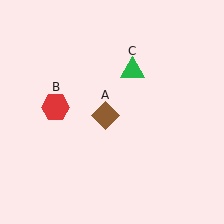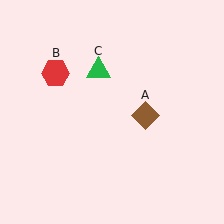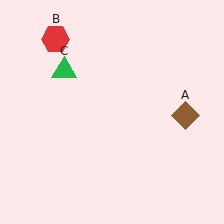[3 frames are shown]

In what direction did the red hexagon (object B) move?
The red hexagon (object B) moved up.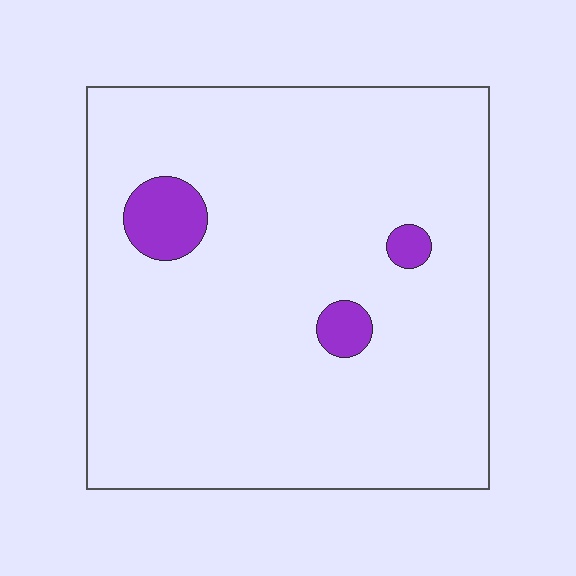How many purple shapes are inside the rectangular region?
3.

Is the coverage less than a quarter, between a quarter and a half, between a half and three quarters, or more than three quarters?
Less than a quarter.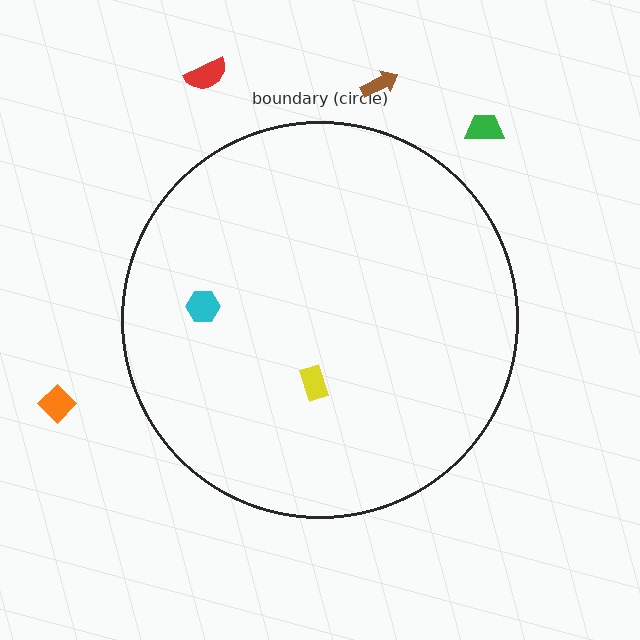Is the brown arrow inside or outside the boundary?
Outside.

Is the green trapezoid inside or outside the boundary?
Outside.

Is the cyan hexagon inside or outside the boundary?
Inside.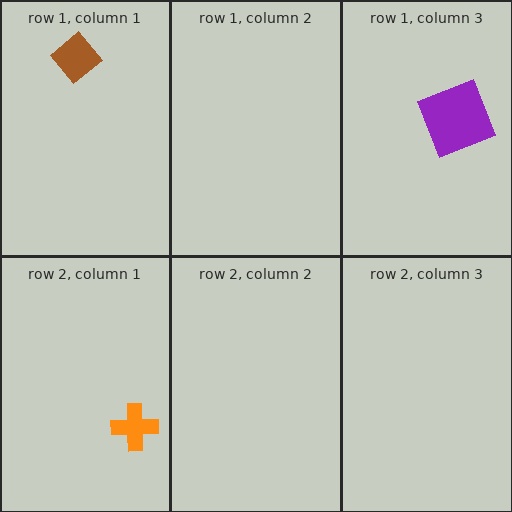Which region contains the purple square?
The row 1, column 3 region.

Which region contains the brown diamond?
The row 1, column 1 region.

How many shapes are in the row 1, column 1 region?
1.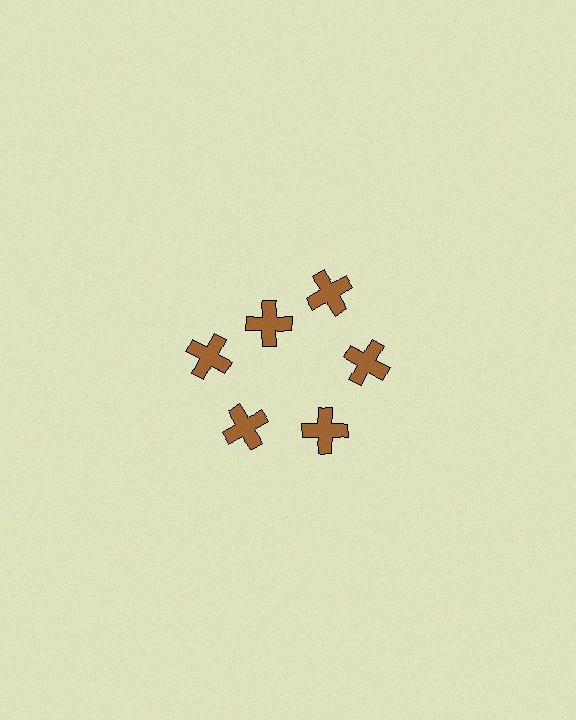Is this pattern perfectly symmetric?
No. The 6 brown crosses are arranged in a ring, but one element near the 11 o'clock position is pulled inward toward the center, breaking the 6-fold rotational symmetry.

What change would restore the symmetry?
The symmetry would be restored by moving it outward, back onto the ring so that all 6 crosses sit at equal angles and equal distance from the center.